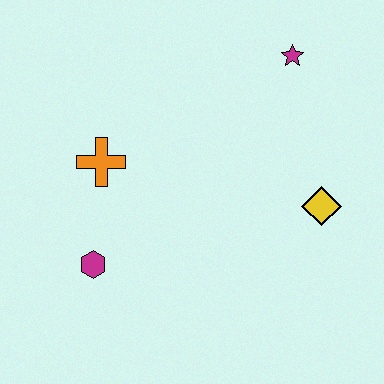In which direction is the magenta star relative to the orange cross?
The magenta star is to the right of the orange cross.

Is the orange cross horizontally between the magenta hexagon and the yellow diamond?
Yes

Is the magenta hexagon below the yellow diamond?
Yes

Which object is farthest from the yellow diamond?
The magenta hexagon is farthest from the yellow diamond.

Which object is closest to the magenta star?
The yellow diamond is closest to the magenta star.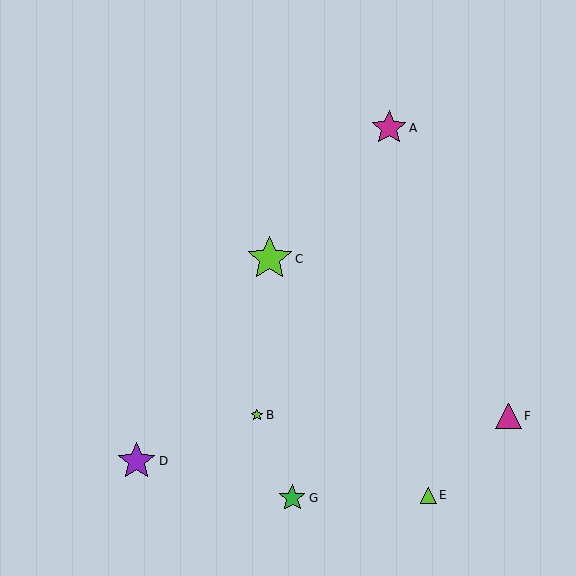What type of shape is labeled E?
Shape E is a lime triangle.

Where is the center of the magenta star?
The center of the magenta star is at (389, 128).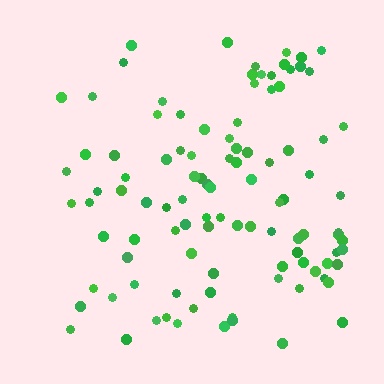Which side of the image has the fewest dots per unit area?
The left.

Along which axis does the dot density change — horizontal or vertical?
Horizontal.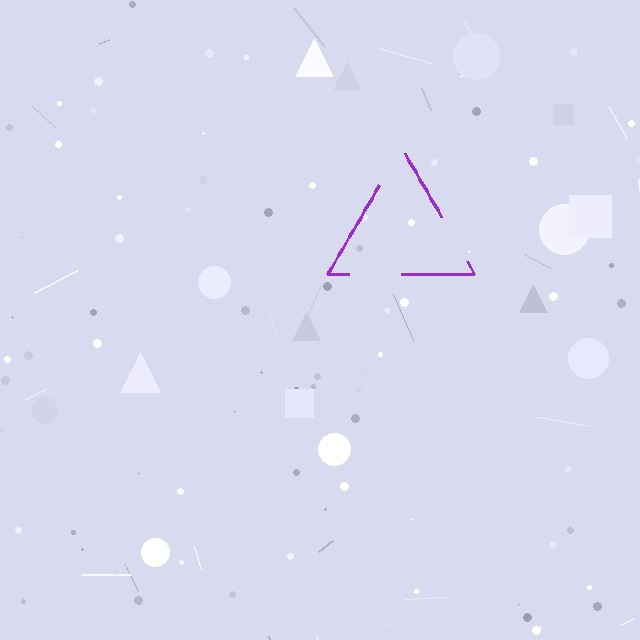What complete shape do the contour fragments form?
The contour fragments form a triangle.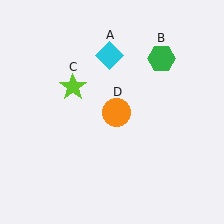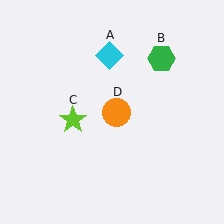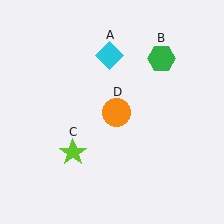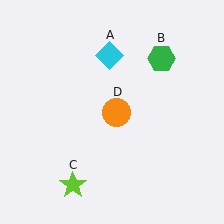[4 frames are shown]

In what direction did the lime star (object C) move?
The lime star (object C) moved down.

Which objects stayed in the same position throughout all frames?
Cyan diamond (object A) and green hexagon (object B) and orange circle (object D) remained stationary.